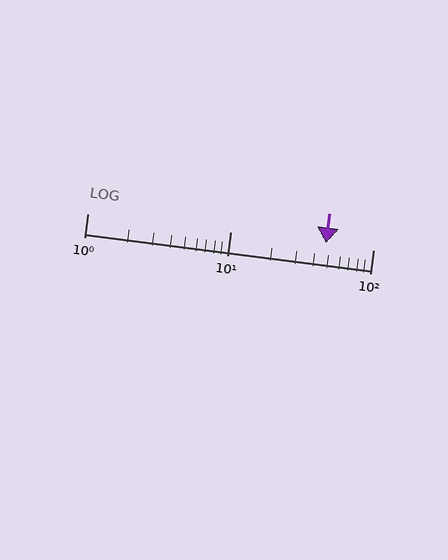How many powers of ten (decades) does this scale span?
The scale spans 2 decades, from 1 to 100.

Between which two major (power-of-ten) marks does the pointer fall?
The pointer is between 10 and 100.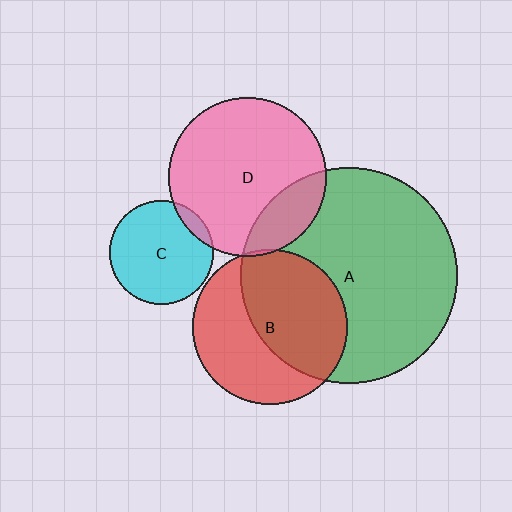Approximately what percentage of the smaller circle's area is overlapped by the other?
Approximately 10%.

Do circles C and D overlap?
Yes.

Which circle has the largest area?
Circle A (green).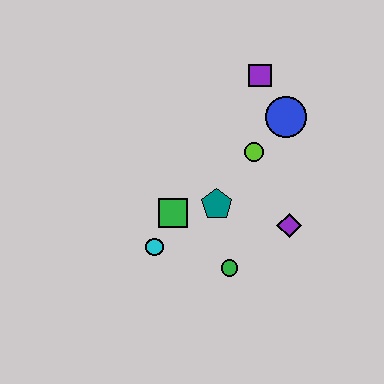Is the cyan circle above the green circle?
Yes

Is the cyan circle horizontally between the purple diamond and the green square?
No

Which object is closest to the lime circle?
The blue circle is closest to the lime circle.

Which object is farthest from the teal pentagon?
The purple square is farthest from the teal pentagon.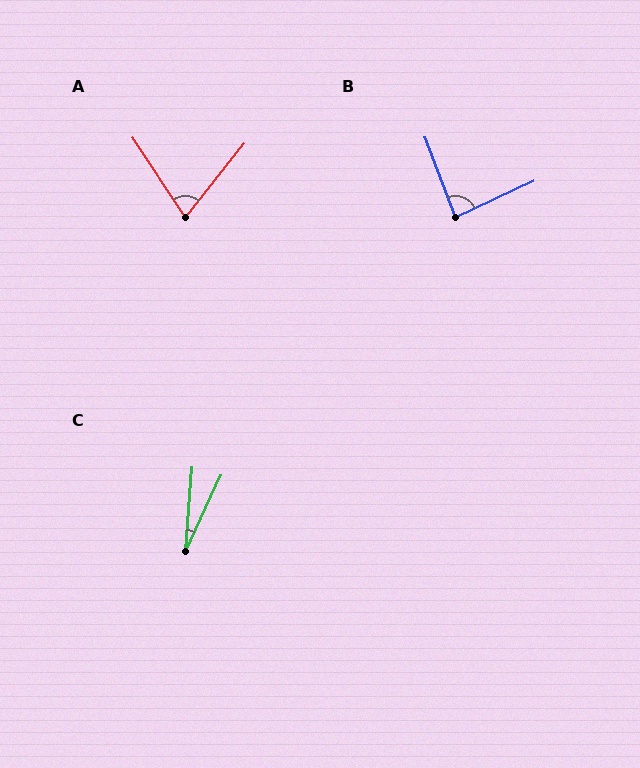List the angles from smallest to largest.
C (21°), A (72°), B (86°).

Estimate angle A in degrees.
Approximately 72 degrees.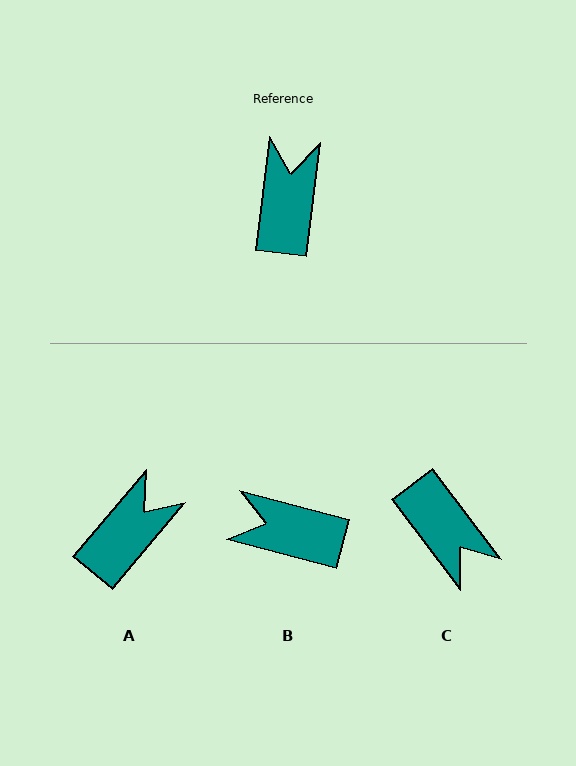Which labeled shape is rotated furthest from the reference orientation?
C, about 136 degrees away.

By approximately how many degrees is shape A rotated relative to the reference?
Approximately 33 degrees clockwise.